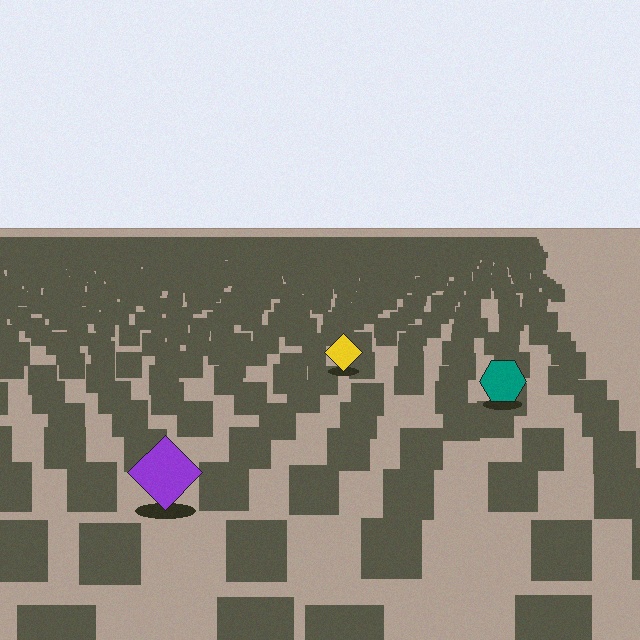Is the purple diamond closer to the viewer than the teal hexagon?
Yes. The purple diamond is closer — you can tell from the texture gradient: the ground texture is coarser near it.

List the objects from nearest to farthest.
From nearest to farthest: the purple diamond, the teal hexagon, the yellow diamond.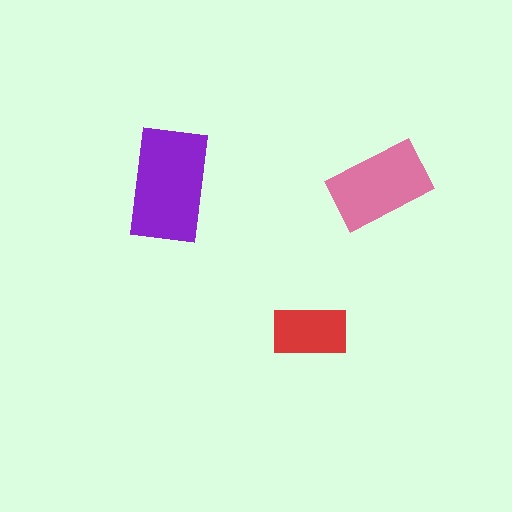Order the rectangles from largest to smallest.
the purple one, the pink one, the red one.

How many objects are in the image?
There are 3 objects in the image.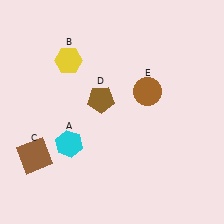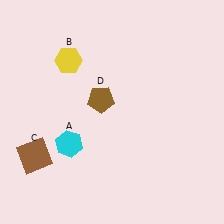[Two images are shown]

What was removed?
The brown circle (E) was removed in Image 2.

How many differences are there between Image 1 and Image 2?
There is 1 difference between the two images.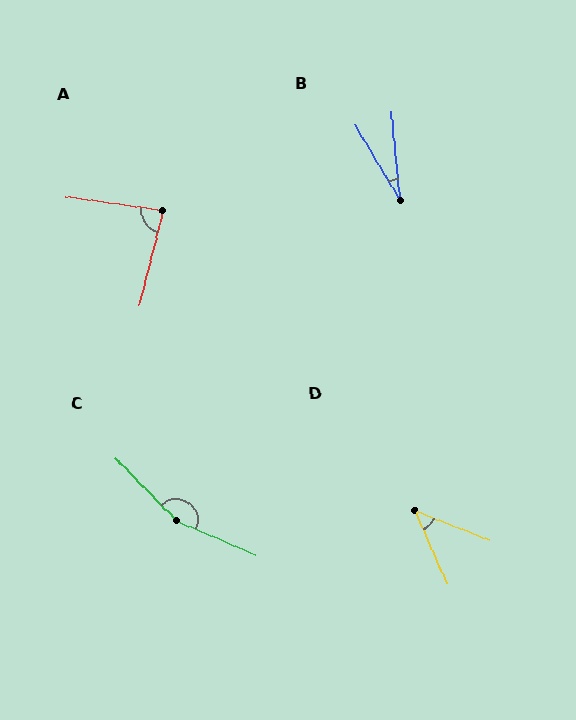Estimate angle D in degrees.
Approximately 44 degrees.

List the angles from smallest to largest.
B (25°), D (44°), A (84°), C (157°).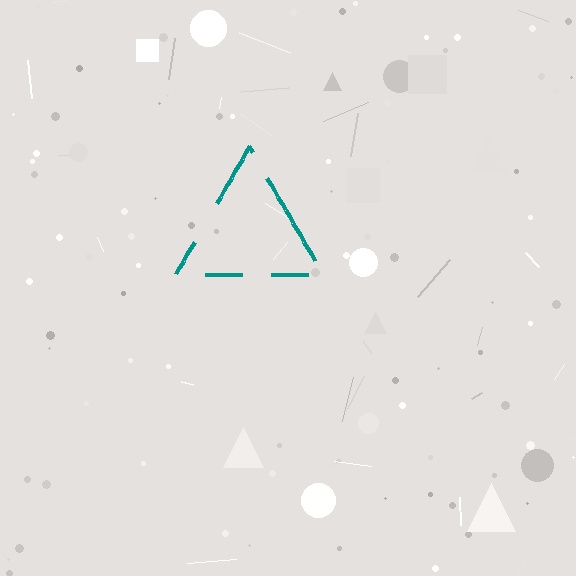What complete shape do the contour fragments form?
The contour fragments form a triangle.